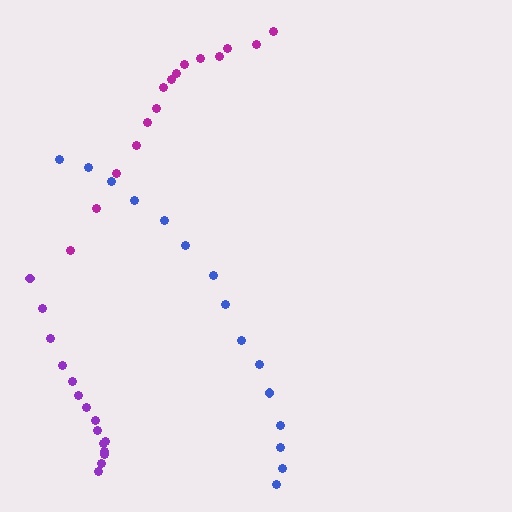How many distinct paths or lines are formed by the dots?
There are 3 distinct paths.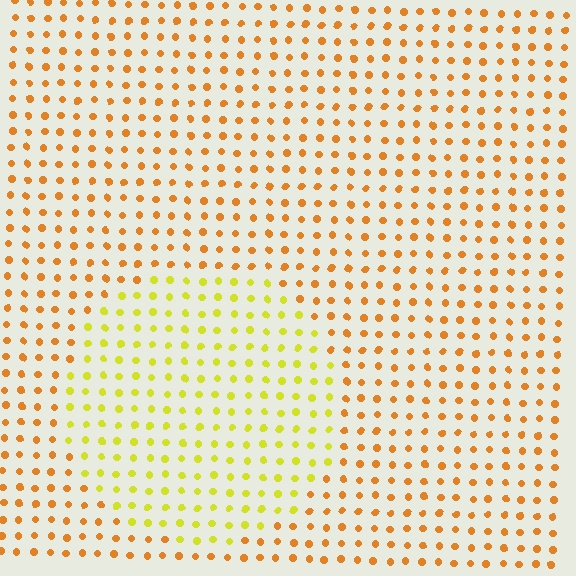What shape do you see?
I see a circle.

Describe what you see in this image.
The image is filled with small orange elements in a uniform arrangement. A circle-shaped region is visible where the elements are tinted to a slightly different hue, forming a subtle color boundary.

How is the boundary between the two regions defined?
The boundary is defined purely by a slight shift in hue (about 36 degrees). Spacing, size, and orientation are identical on both sides.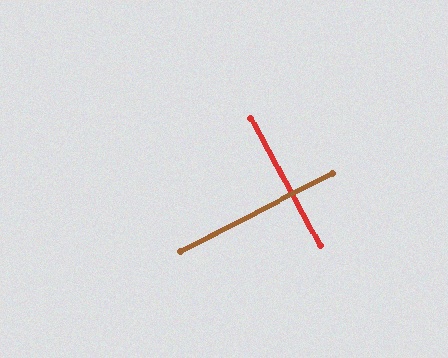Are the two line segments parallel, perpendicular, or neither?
Perpendicular — they meet at approximately 88°.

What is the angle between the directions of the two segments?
Approximately 88 degrees.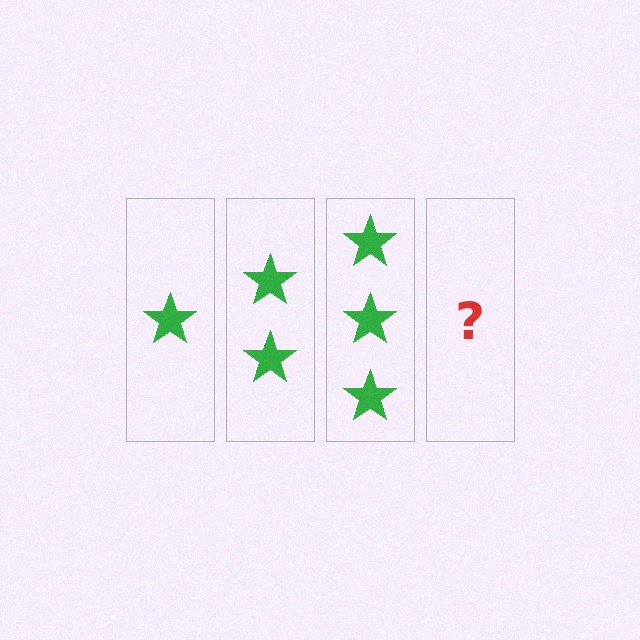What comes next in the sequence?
The next element should be 4 stars.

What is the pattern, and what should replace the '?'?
The pattern is that each step adds one more star. The '?' should be 4 stars.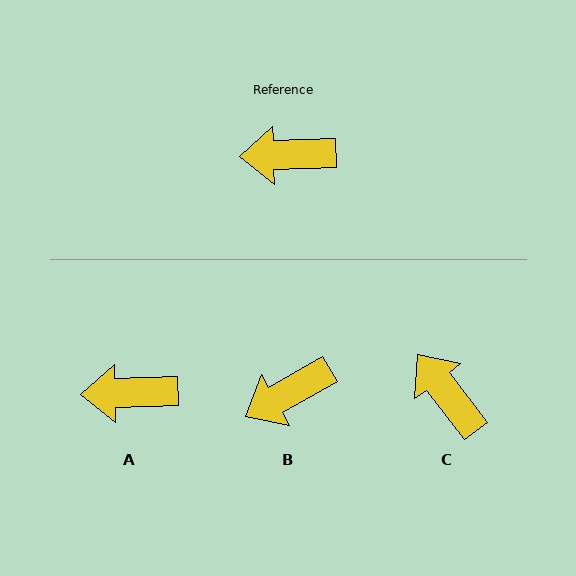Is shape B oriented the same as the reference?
No, it is off by about 28 degrees.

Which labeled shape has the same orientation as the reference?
A.